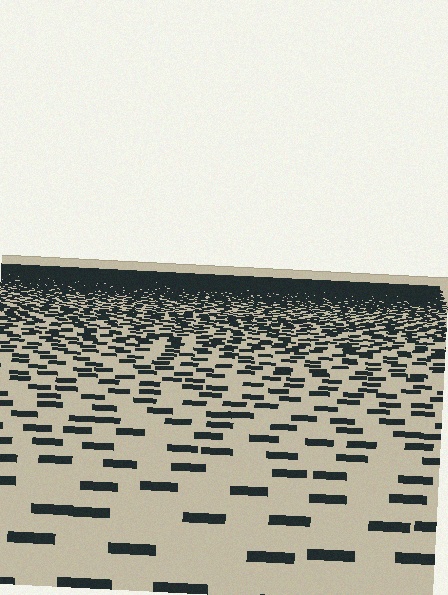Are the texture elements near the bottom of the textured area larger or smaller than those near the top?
Larger. Near the bottom, elements are closer to the viewer and appear at a bigger on-screen size.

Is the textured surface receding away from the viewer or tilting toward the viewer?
The surface is receding away from the viewer. Texture elements get smaller and denser toward the top.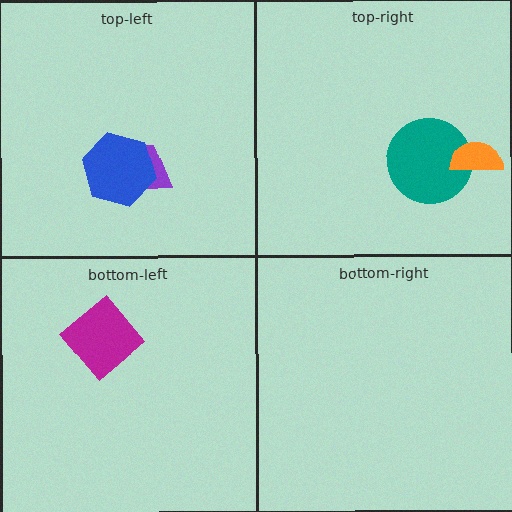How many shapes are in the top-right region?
2.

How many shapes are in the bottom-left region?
1.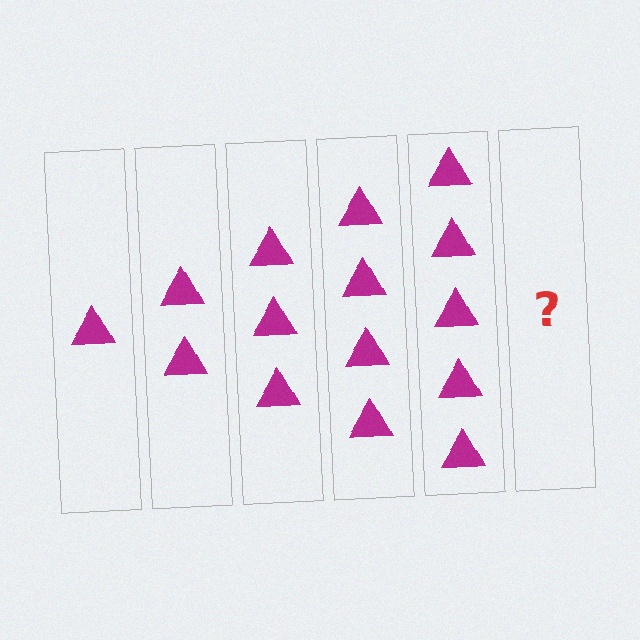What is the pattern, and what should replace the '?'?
The pattern is that each step adds one more triangle. The '?' should be 6 triangles.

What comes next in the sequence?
The next element should be 6 triangles.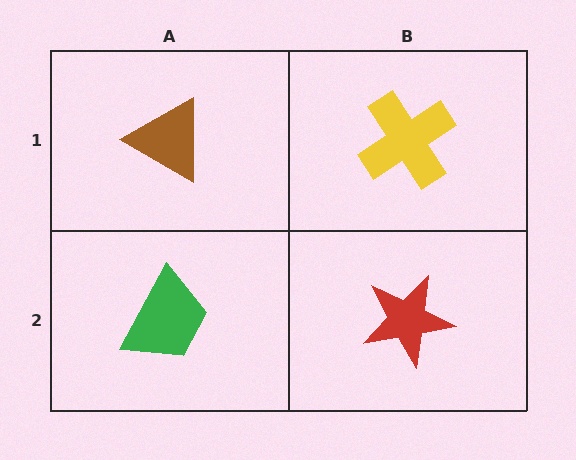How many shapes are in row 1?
2 shapes.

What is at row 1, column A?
A brown triangle.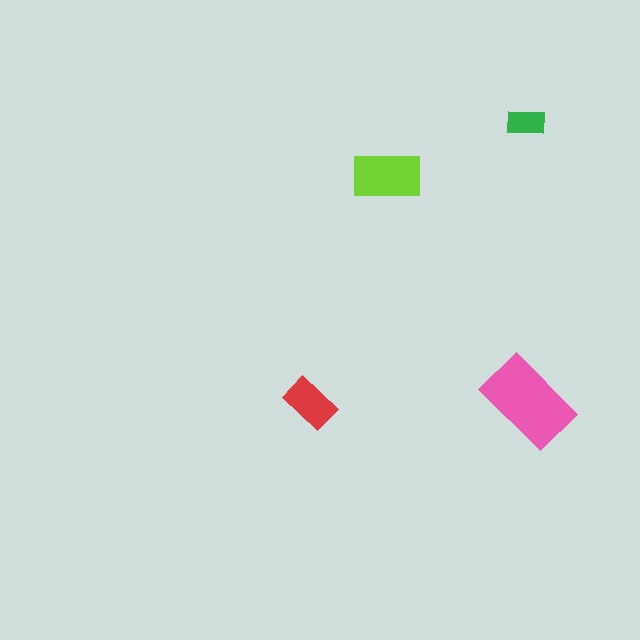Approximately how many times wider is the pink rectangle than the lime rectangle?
About 1.5 times wider.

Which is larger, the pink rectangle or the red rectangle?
The pink one.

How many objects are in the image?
There are 4 objects in the image.